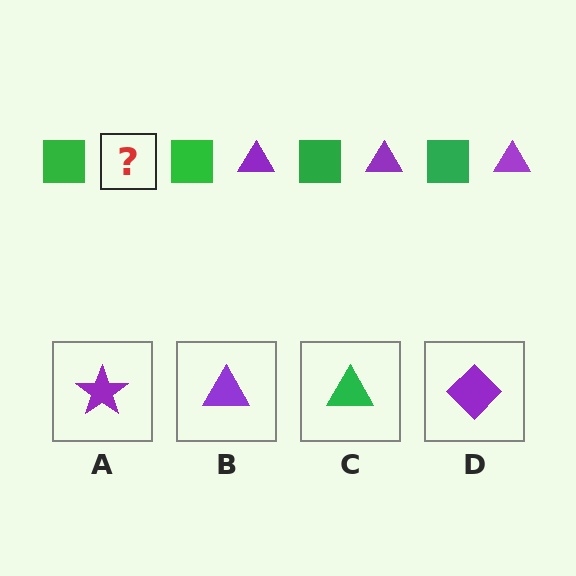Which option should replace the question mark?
Option B.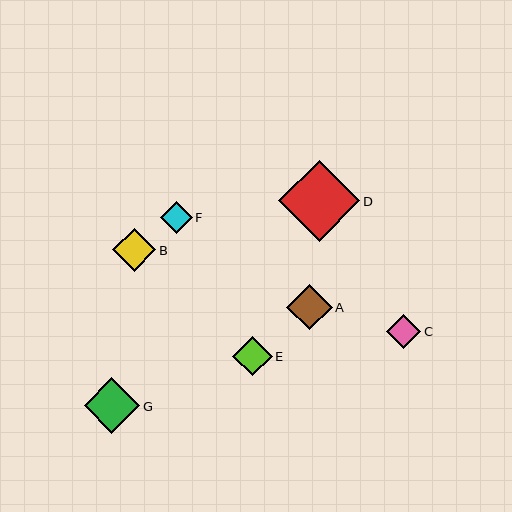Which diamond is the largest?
Diamond D is the largest with a size of approximately 81 pixels.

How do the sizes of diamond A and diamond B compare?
Diamond A and diamond B are approximately the same size.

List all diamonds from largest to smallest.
From largest to smallest: D, G, A, B, E, C, F.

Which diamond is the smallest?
Diamond F is the smallest with a size of approximately 32 pixels.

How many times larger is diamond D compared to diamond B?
Diamond D is approximately 1.9 times the size of diamond B.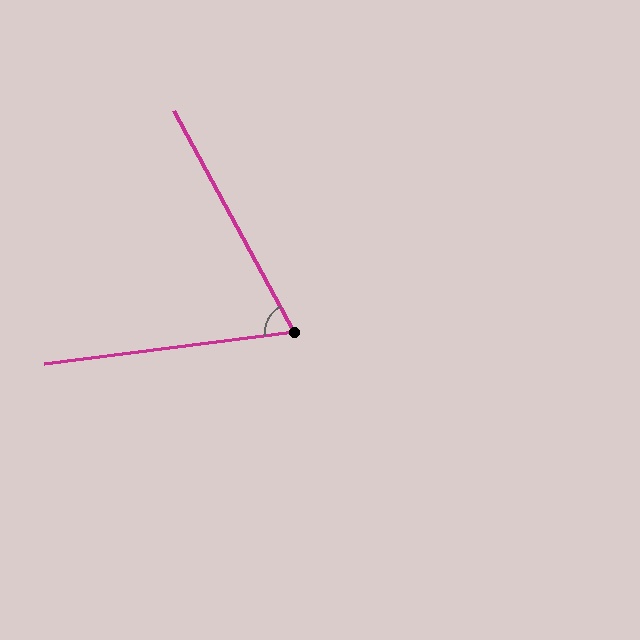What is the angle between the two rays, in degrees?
Approximately 69 degrees.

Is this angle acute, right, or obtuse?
It is acute.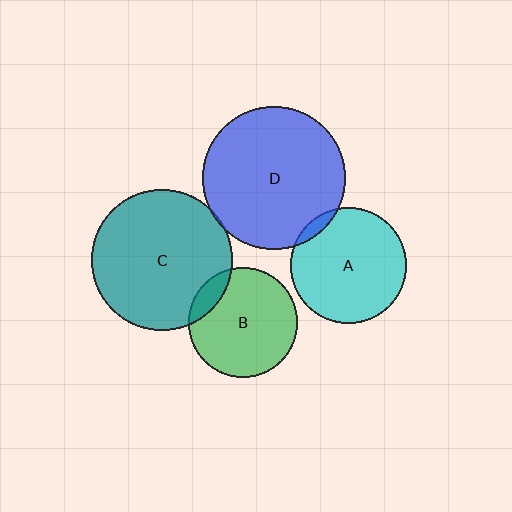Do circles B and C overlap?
Yes.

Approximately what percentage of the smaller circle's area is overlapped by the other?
Approximately 10%.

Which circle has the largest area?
Circle D (blue).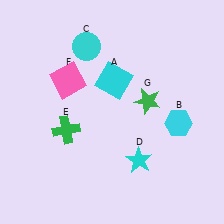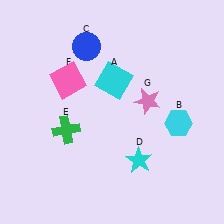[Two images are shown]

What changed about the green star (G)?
In Image 1, G is green. In Image 2, it changed to pink.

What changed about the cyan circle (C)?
In Image 1, C is cyan. In Image 2, it changed to blue.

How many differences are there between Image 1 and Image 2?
There are 2 differences between the two images.